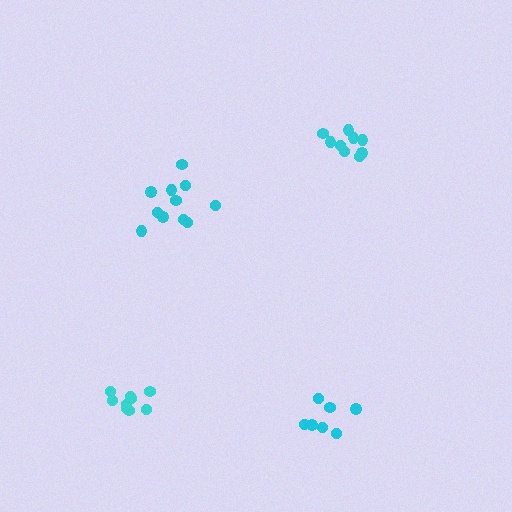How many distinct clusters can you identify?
There are 4 distinct clusters.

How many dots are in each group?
Group 1: 7 dots, Group 2: 9 dots, Group 3: 11 dots, Group 4: 9 dots (36 total).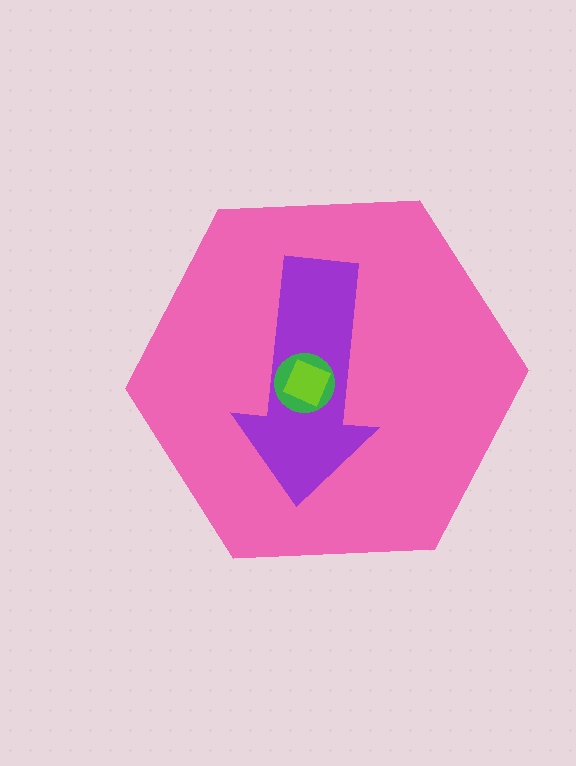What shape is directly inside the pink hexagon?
The purple arrow.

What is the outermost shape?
The pink hexagon.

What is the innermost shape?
The lime square.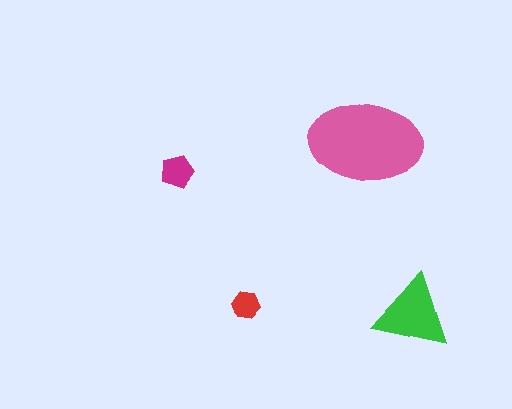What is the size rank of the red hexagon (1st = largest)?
4th.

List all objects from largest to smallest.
The pink ellipse, the green triangle, the magenta pentagon, the red hexagon.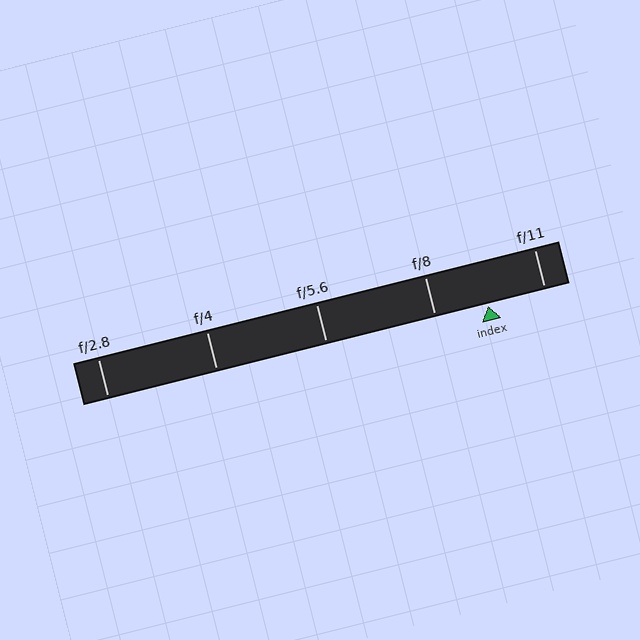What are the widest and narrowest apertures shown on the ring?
The widest aperture shown is f/2.8 and the narrowest is f/11.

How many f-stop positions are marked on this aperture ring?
There are 5 f-stop positions marked.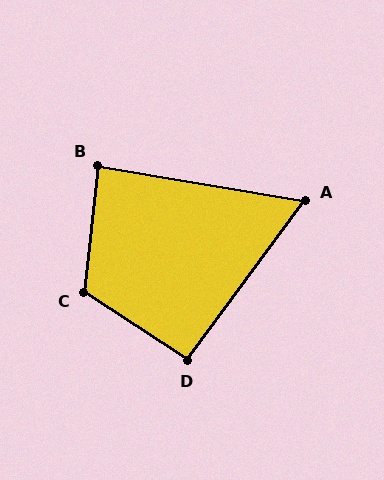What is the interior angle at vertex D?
Approximately 93 degrees (approximately right).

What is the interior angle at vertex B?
Approximately 87 degrees (approximately right).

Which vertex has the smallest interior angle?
A, at approximately 63 degrees.